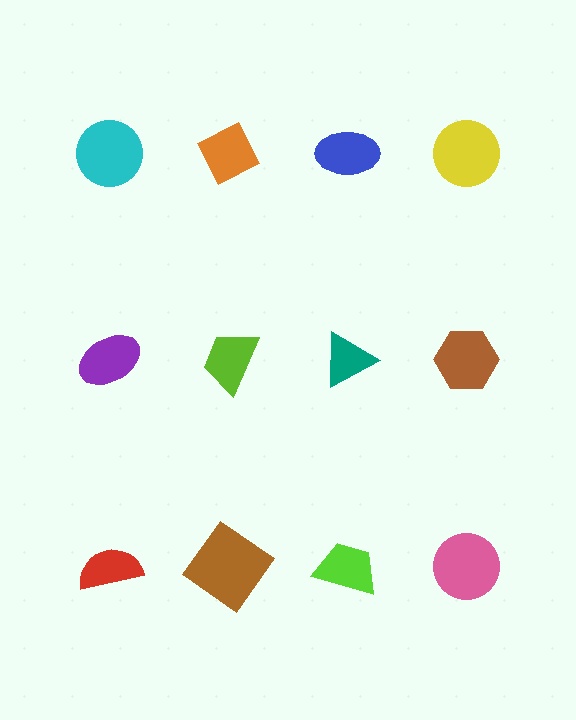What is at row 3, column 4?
A pink circle.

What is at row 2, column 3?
A teal triangle.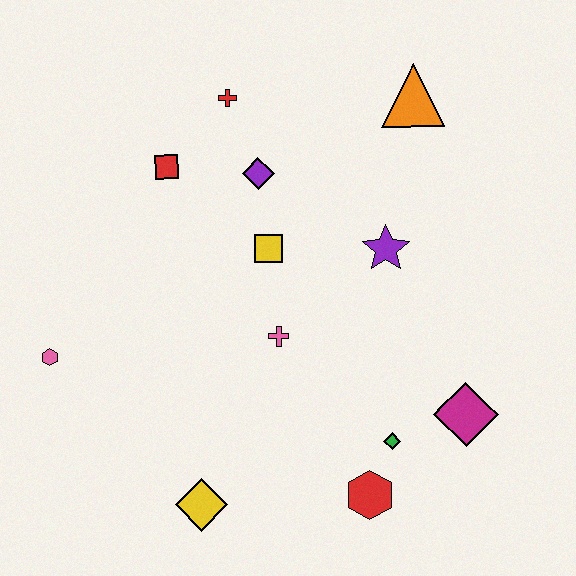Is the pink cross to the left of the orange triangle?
Yes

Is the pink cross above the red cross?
No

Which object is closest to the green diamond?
The red hexagon is closest to the green diamond.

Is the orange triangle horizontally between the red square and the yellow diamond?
No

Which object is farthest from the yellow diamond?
The orange triangle is farthest from the yellow diamond.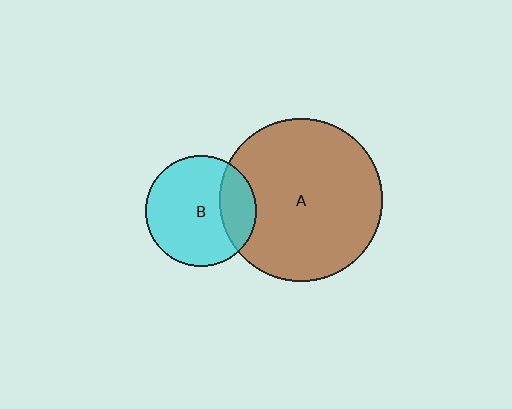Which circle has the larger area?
Circle A (brown).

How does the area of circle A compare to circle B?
Approximately 2.2 times.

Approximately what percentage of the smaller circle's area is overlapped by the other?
Approximately 25%.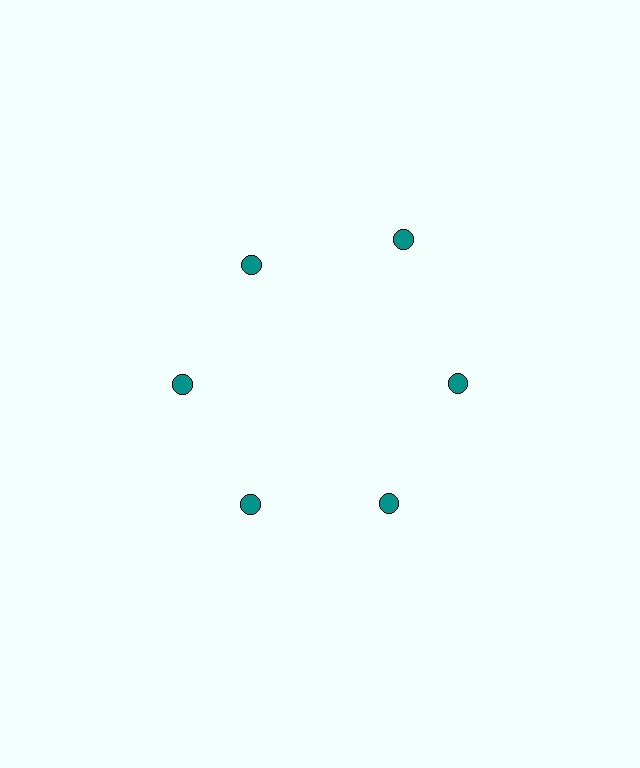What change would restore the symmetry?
The symmetry would be restored by moving it inward, back onto the ring so that all 6 circles sit at equal angles and equal distance from the center.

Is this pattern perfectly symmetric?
No. The 6 teal circles are arranged in a ring, but one element near the 1 o'clock position is pushed outward from the center, breaking the 6-fold rotational symmetry.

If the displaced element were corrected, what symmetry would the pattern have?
It would have 6-fold rotational symmetry — the pattern would map onto itself every 60 degrees.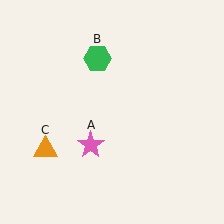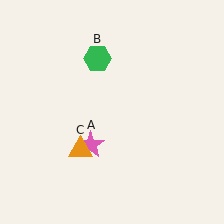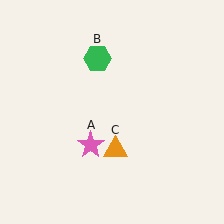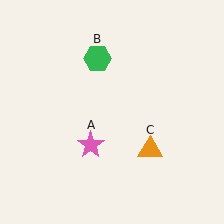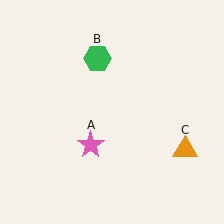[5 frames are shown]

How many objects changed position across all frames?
1 object changed position: orange triangle (object C).